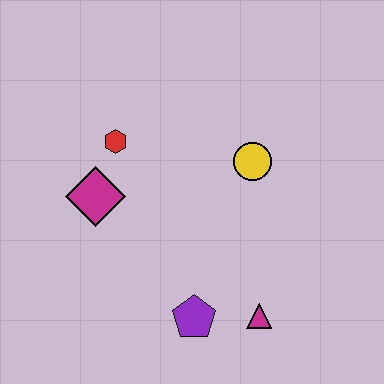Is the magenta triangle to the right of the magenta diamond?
Yes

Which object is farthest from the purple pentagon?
The red hexagon is farthest from the purple pentagon.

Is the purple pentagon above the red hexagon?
No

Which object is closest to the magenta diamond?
The red hexagon is closest to the magenta diamond.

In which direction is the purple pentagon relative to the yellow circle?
The purple pentagon is below the yellow circle.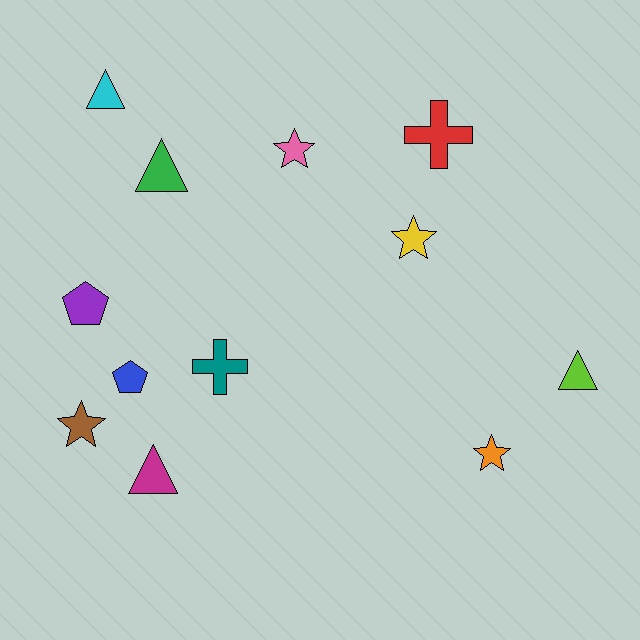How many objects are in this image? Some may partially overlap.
There are 12 objects.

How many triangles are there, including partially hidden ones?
There are 4 triangles.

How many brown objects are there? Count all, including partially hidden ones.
There is 1 brown object.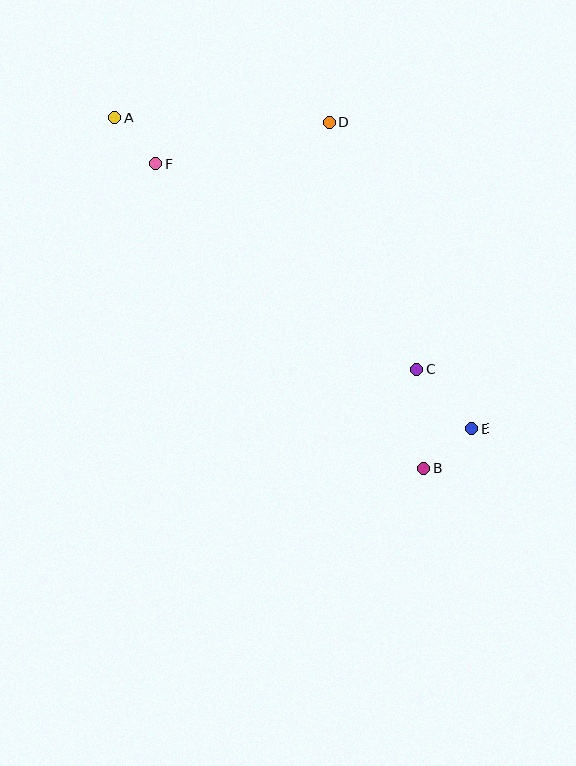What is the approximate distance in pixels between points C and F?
The distance between C and F is approximately 332 pixels.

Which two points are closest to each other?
Points A and F are closest to each other.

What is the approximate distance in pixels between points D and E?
The distance between D and E is approximately 338 pixels.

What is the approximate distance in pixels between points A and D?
The distance between A and D is approximately 214 pixels.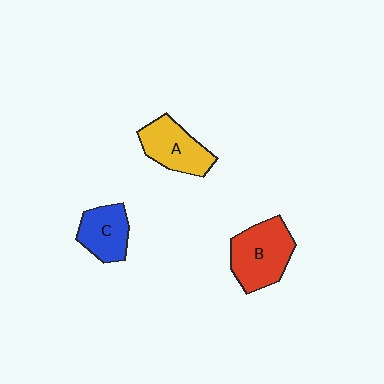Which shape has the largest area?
Shape B (red).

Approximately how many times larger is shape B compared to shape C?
Approximately 1.4 times.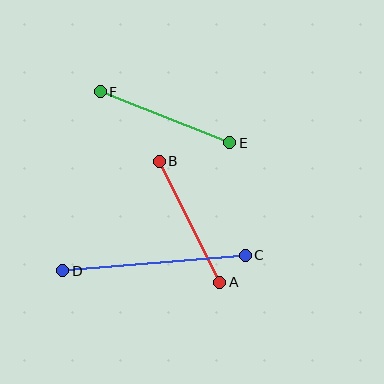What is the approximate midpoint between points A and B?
The midpoint is at approximately (190, 222) pixels.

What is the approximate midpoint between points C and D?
The midpoint is at approximately (154, 263) pixels.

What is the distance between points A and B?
The distance is approximately 135 pixels.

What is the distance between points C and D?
The distance is approximately 183 pixels.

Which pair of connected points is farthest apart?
Points C and D are farthest apart.